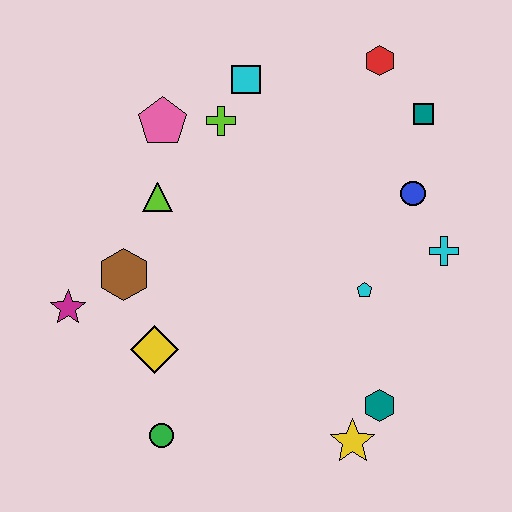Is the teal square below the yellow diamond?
No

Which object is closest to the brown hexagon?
The magenta star is closest to the brown hexagon.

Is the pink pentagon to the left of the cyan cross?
Yes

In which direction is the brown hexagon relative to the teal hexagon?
The brown hexagon is to the left of the teal hexagon.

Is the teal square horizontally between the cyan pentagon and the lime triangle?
No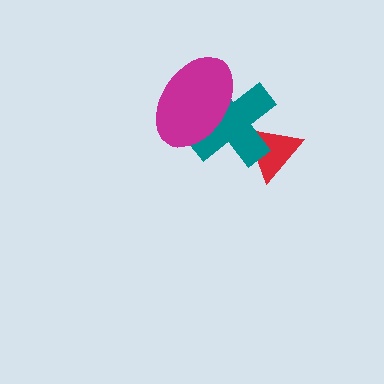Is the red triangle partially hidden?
Yes, it is partially covered by another shape.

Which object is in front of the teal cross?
The magenta ellipse is in front of the teal cross.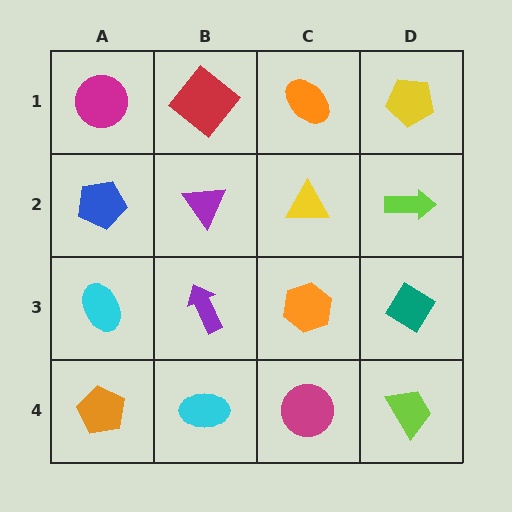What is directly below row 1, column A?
A blue pentagon.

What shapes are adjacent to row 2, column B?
A red diamond (row 1, column B), a purple arrow (row 3, column B), a blue pentagon (row 2, column A), a yellow triangle (row 2, column C).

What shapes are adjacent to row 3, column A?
A blue pentagon (row 2, column A), an orange pentagon (row 4, column A), a purple arrow (row 3, column B).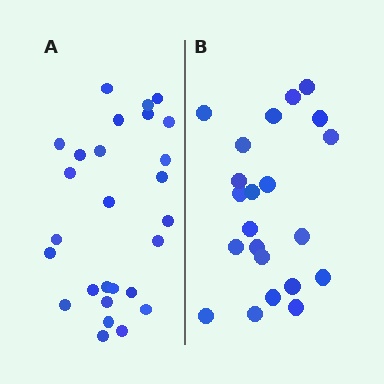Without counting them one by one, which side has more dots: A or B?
Region A (the left region) has more dots.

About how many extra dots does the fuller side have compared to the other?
Region A has about 5 more dots than region B.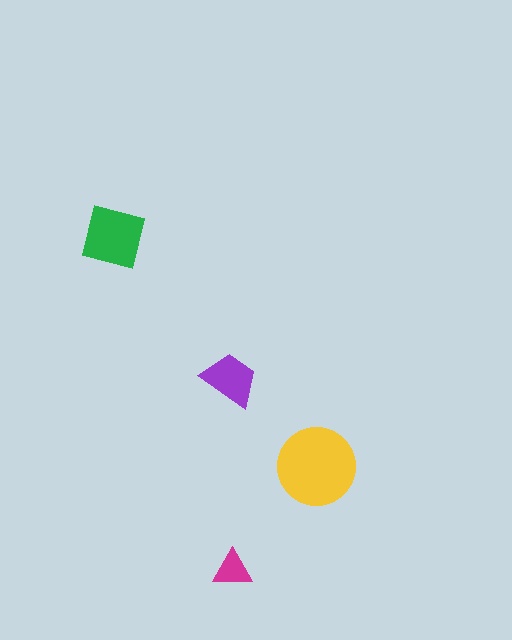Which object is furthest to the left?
The green square is leftmost.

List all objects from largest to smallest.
The yellow circle, the green square, the purple trapezoid, the magenta triangle.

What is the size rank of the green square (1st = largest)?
2nd.